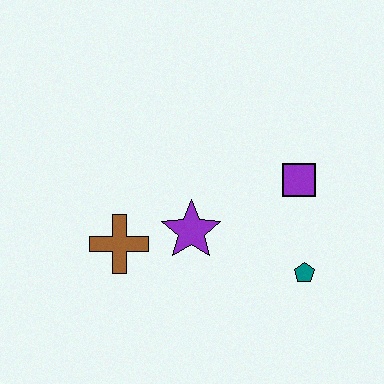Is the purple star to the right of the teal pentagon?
No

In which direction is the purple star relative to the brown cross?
The purple star is to the right of the brown cross.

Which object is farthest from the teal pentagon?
The brown cross is farthest from the teal pentagon.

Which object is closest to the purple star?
The brown cross is closest to the purple star.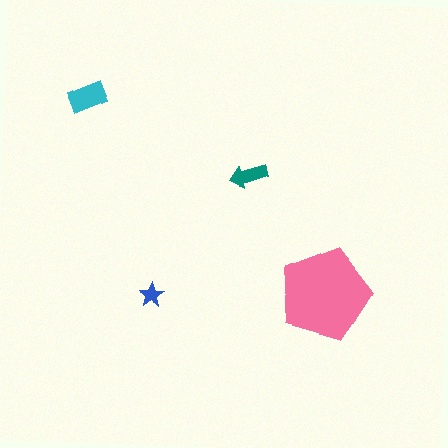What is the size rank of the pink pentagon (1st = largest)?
1st.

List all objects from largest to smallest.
The pink pentagon, the cyan rectangle, the teal arrow, the blue star.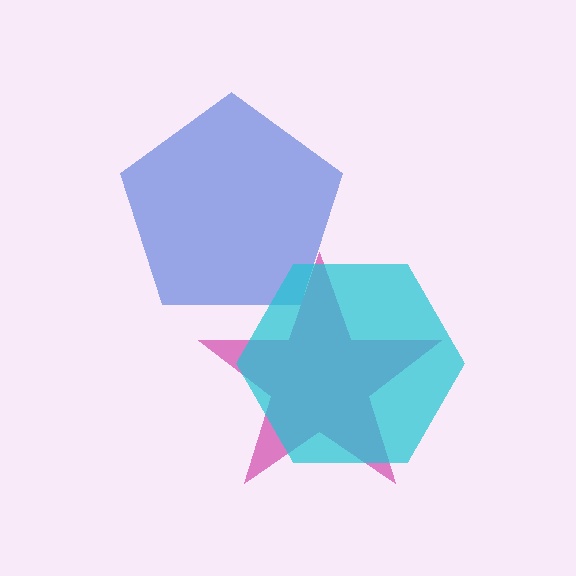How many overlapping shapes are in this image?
There are 3 overlapping shapes in the image.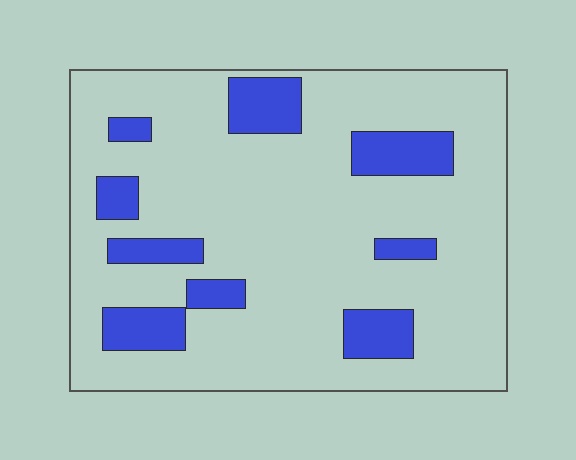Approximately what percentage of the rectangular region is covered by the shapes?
Approximately 15%.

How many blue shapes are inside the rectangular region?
9.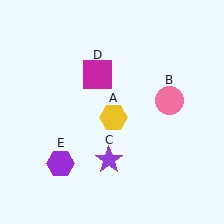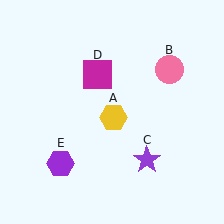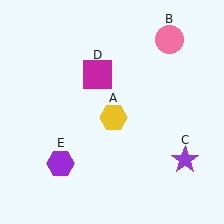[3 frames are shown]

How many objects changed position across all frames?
2 objects changed position: pink circle (object B), purple star (object C).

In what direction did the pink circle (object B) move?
The pink circle (object B) moved up.